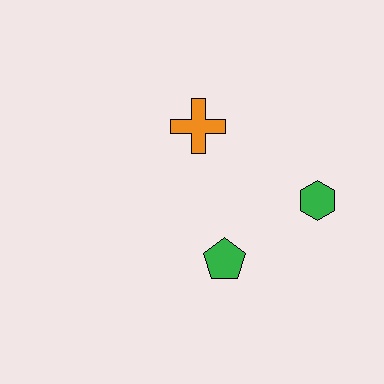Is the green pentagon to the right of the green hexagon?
No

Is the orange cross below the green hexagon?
No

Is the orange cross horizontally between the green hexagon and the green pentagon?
No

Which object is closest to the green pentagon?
The green hexagon is closest to the green pentagon.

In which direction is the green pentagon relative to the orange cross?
The green pentagon is below the orange cross.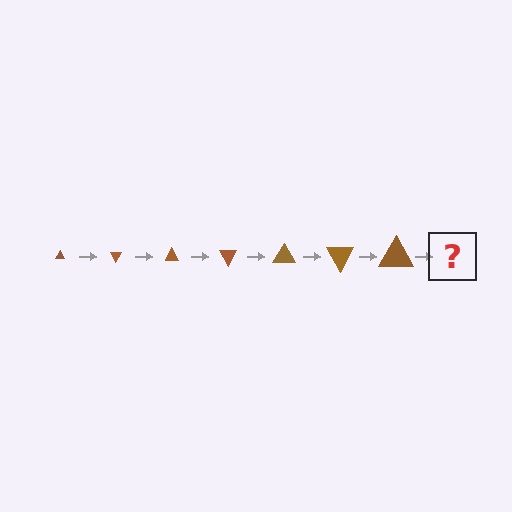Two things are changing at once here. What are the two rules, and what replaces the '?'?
The two rules are that the triangle grows larger each step and it rotates 60 degrees each step. The '?' should be a triangle, larger than the previous one and rotated 420 degrees from the start.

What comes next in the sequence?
The next element should be a triangle, larger than the previous one and rotated 420 degrees from the start.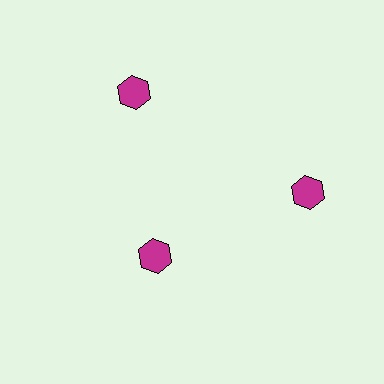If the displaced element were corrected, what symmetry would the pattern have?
It would have 3-fold rotational symmetry — the pattern would map onto itself every 120 degrees.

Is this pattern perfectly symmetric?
No. The 3 magenta hexagons are arranged in a ring, but one element near the 7 o'clock position is pulled inward toward the center, breaking the 3-fold rotational symmetry.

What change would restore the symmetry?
The symmetry would be restored by moving it outward, back onto the ring so that all 3 hexagons sit at equal angles and equal distance from the center.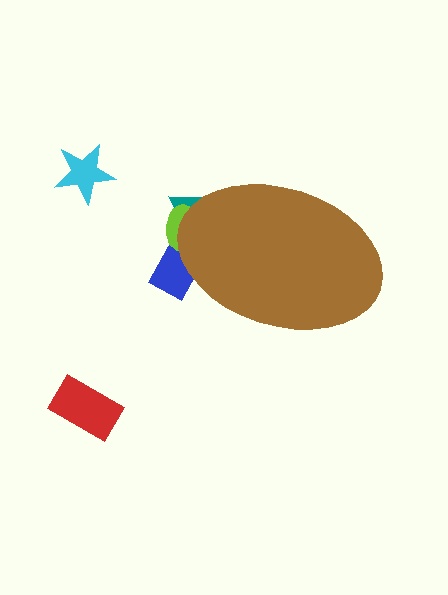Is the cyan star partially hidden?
No, the cyan star is fully visible.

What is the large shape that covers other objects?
A brown ellipse.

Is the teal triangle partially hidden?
Yes, the teal triangle is partially hidden behind the brown ellipse.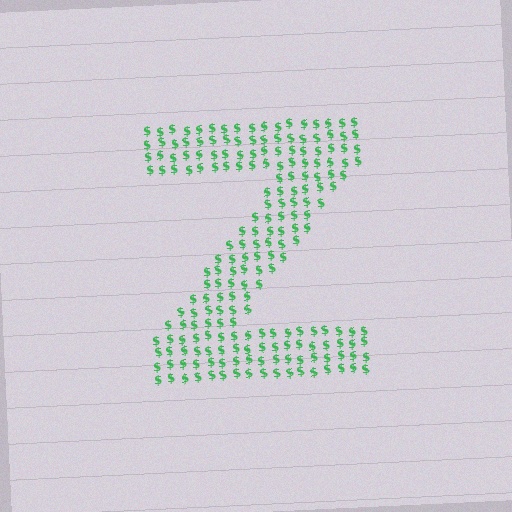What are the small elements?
The small elements are dollar signs.